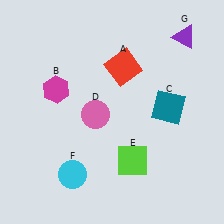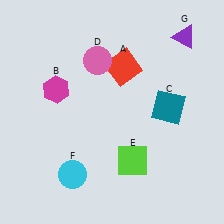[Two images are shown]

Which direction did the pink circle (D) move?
The pink circle (D) moved up.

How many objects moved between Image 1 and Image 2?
1 object moved between the two images.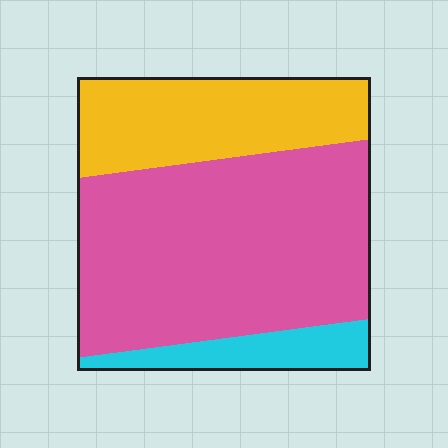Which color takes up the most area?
Pink, at roughly 60%.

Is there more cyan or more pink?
Pink.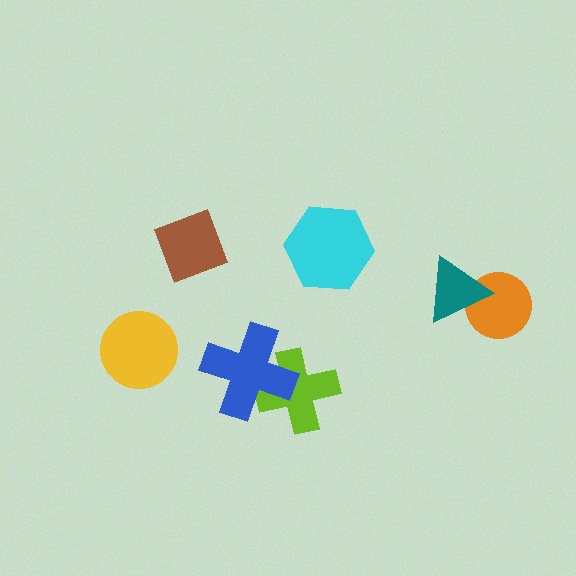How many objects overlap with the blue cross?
1 object overlaps with the blue cross.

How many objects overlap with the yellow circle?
0 objects overlap with the yellow circle.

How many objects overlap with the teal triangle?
1 object overlaps with the teal triangle.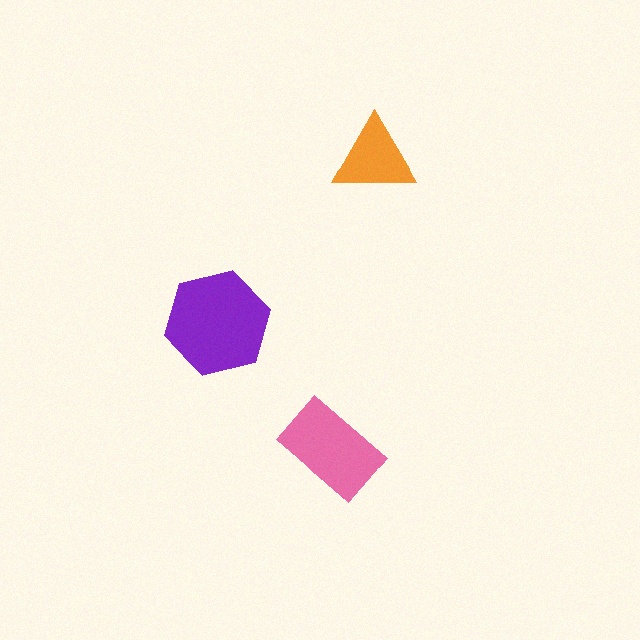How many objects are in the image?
There are 3 objects in the image.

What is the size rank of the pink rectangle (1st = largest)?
2nd.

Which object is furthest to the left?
The purple hexagon is leftmost.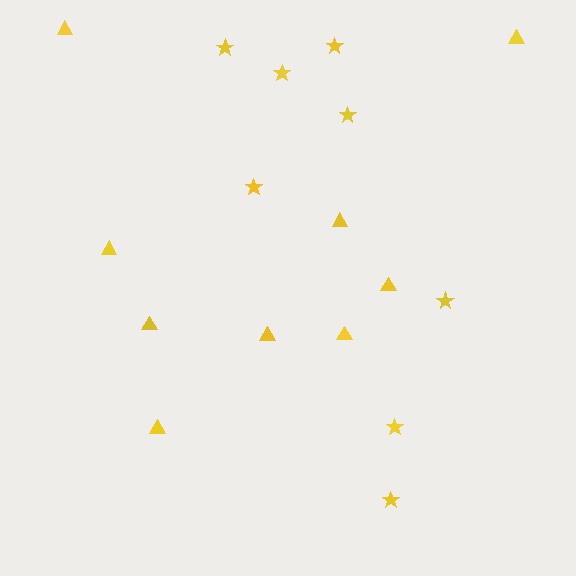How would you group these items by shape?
There are 2 groups: one group of triangles (9) and one group of stars (8).